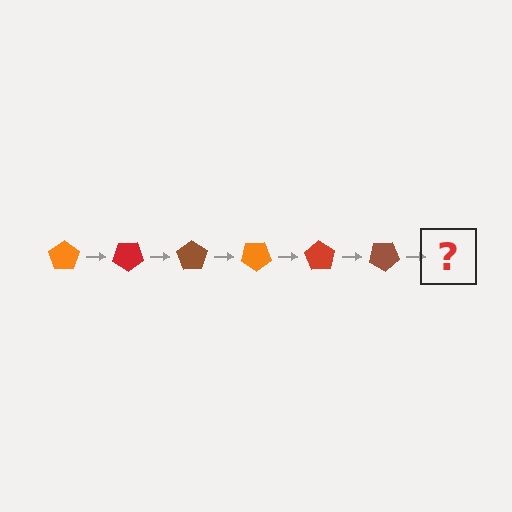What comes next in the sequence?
The next element should be an orange pentagon, rotated 210 degrees from the start.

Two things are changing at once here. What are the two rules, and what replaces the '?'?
The two rules are that it rotates 35 degrees each step and the color cycles through orange, red, and brown. The '?' should be an orange pentagon, rotated 210 degrees from the start.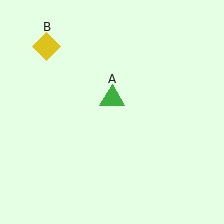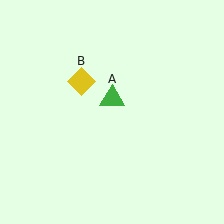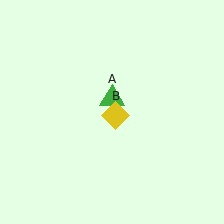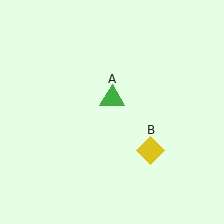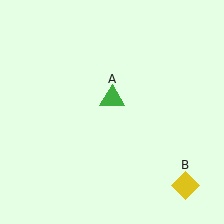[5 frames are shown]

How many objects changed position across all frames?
1 object changed position: yellow diamond (object B).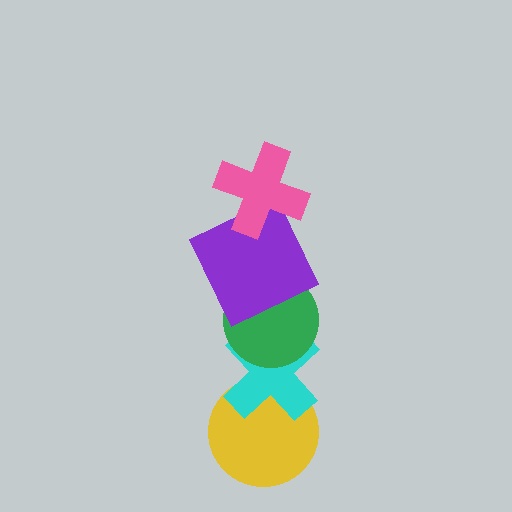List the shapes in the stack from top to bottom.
From top to bottom: the pink cross, the purple square, the green circle, the cyan cross, the yellow circle.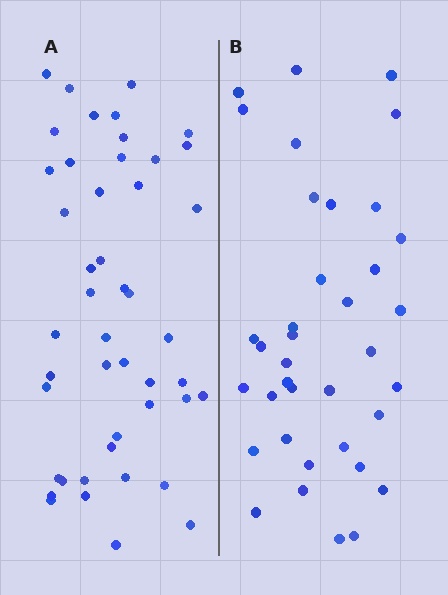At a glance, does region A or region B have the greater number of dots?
Region A (the left region) has more dots.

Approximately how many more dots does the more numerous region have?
Region A has roughly 8 or so more dots than region B.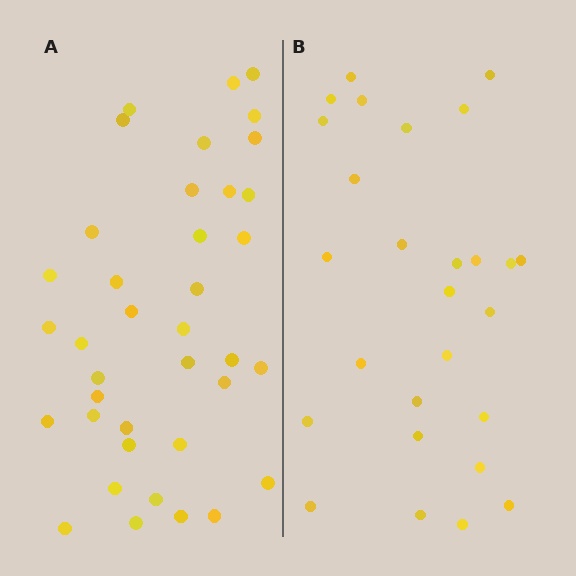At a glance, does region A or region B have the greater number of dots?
Region A (the left region) has more dots.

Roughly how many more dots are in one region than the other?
Region A has roughly 12 or so more dots than region B.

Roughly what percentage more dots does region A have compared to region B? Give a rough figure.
About 40% more.